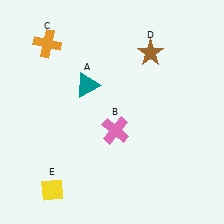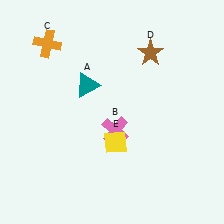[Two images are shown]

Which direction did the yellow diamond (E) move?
The yellow diamond (E) moved right.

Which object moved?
The yellow diamond (E) moved right.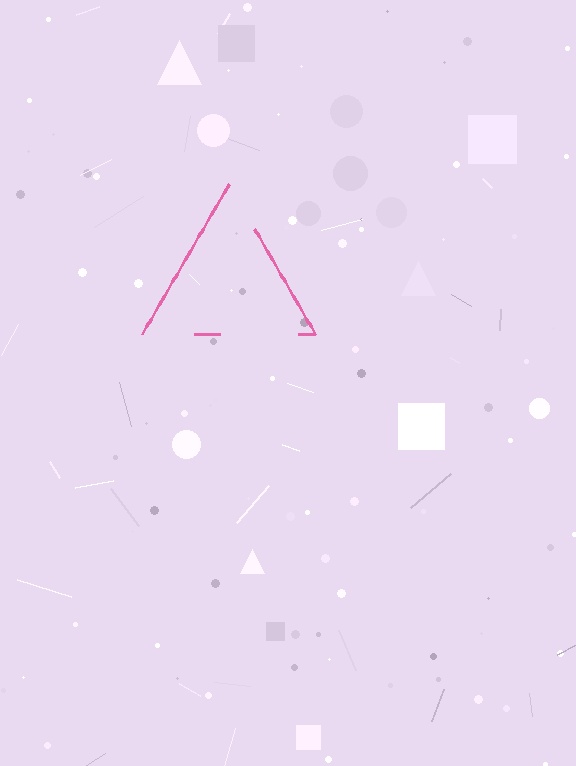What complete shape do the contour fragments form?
The contour fragments form a triangle.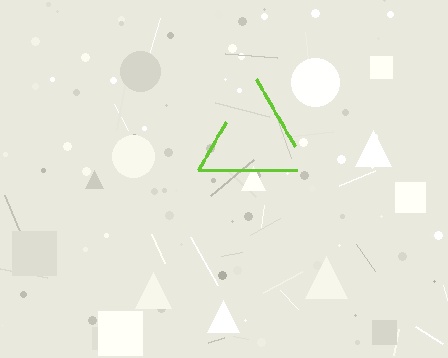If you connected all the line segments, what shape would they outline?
They would outline a triangle.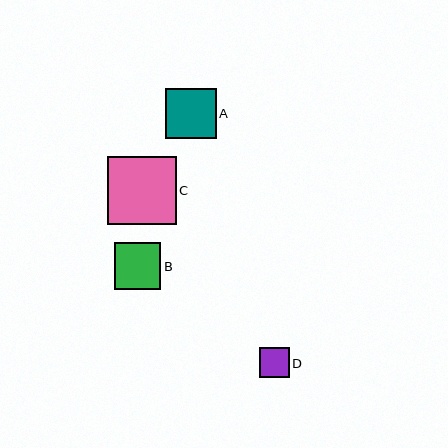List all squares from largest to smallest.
From largest to smallest: C, A, B, D.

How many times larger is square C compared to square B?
Square C is approximately 1.5 times the size of square B.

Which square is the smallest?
Square D is the smallest with a size of approximately 30 pixels.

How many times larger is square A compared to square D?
Square A is approximately 1.7 times the size of square D.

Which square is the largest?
Square C is the largest with a size of approximately 68 pixels.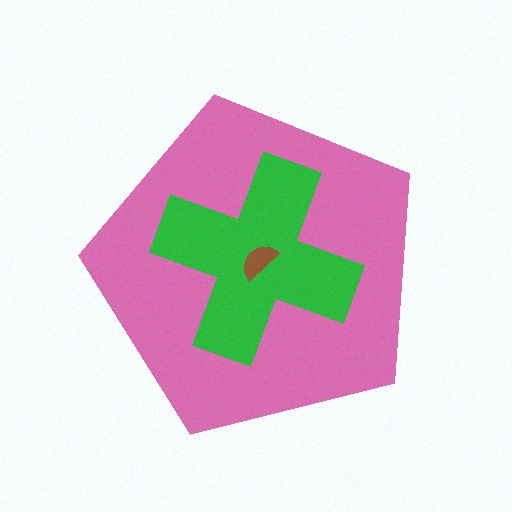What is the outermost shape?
The pink pentagon.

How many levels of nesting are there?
3.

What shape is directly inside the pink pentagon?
The green cross.